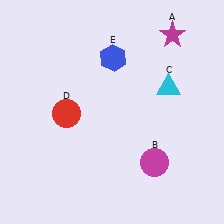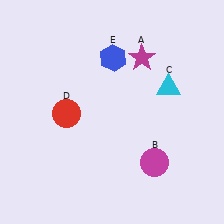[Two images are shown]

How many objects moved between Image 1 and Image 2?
1 object moved between the two images.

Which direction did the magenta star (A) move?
The magenta star (A) moved left.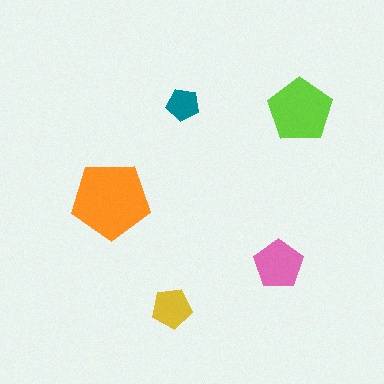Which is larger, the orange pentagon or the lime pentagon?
The orange one.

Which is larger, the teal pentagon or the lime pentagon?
The lime one.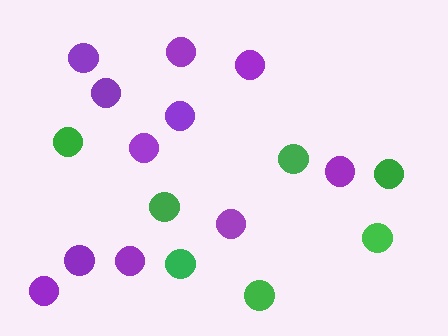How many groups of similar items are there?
There are 2 groups: one group of purple circles (11) and one group of green circles (7).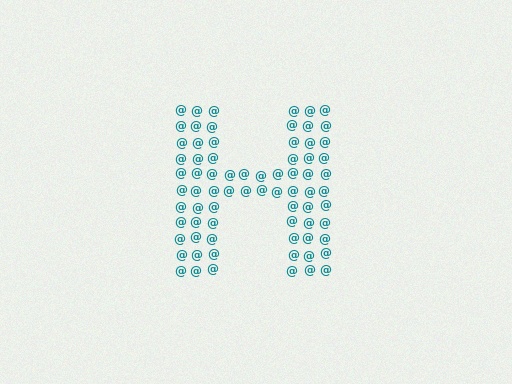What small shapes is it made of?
It is made of small at signs.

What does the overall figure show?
The overall figure shows the letter H.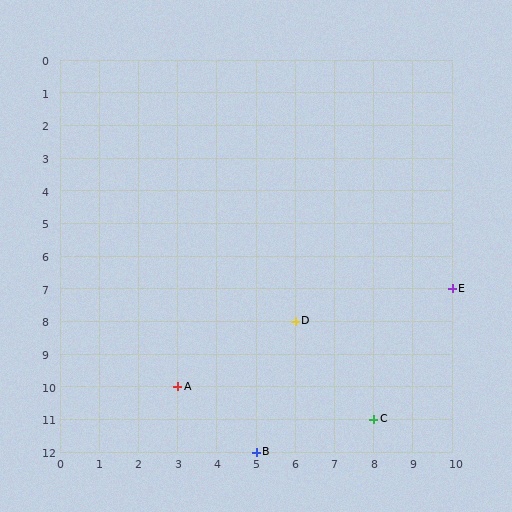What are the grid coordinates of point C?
Point C is at grid coordinates (8, 11).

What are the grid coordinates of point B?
Point B is at grid coordinates (5, 12).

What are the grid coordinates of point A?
Point A is at grid coordinates (3, 10).